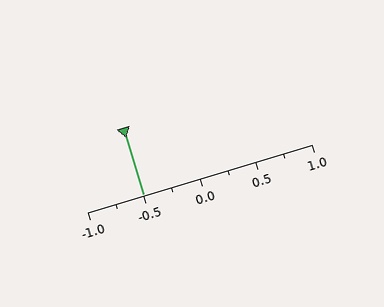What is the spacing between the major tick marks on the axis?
The major ticks are spaced 0.5 apart.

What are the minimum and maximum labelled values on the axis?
The axis runs from -1.0 to 1.0.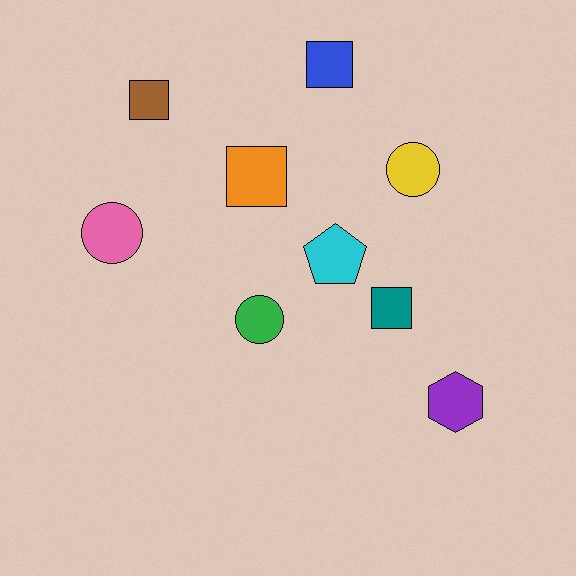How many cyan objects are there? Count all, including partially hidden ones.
There is 1 cyan object.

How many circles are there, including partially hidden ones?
There are 3 circles.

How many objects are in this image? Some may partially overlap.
There are 9 objects.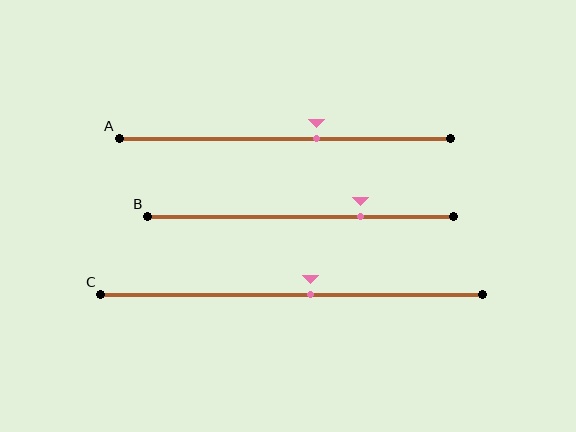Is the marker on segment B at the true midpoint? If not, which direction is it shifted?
No, the marker on segment B is shifted to the right by about 19% of the segment length.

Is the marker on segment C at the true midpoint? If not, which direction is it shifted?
No, the marker on segment C is shifted to the right by about 5% of the segment length.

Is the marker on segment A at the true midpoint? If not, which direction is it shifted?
No, the marker on segment A is shifted to the right by about 9% of the segment length.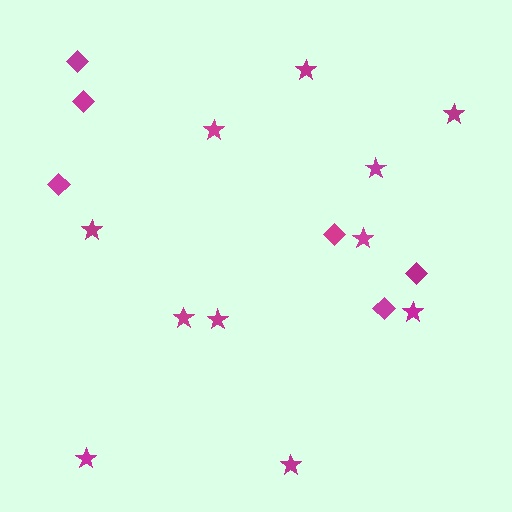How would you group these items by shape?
There are 2 groups: one group of diamonds (6) and one group of stars (11).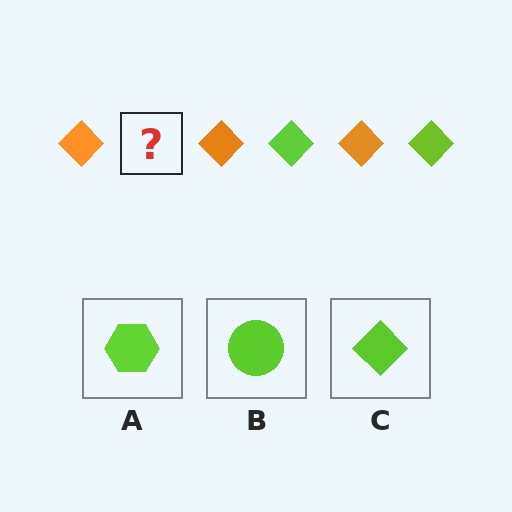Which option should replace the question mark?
Option C.